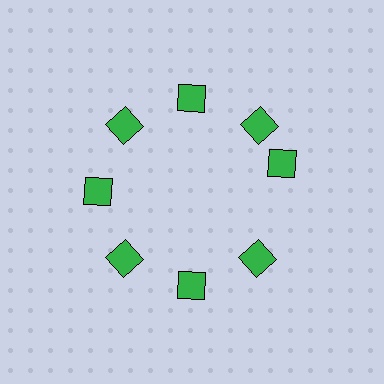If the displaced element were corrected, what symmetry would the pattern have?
It would have 8-fold rotational symmetry — the pattern would map onto itself every 45 degrees.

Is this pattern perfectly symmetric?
No. The 8 green diamonds are arranged in a ring, but one element near the 3 o'clock position is rotated out of alignment along the ring, breaking the 8-fold rotational symmetry.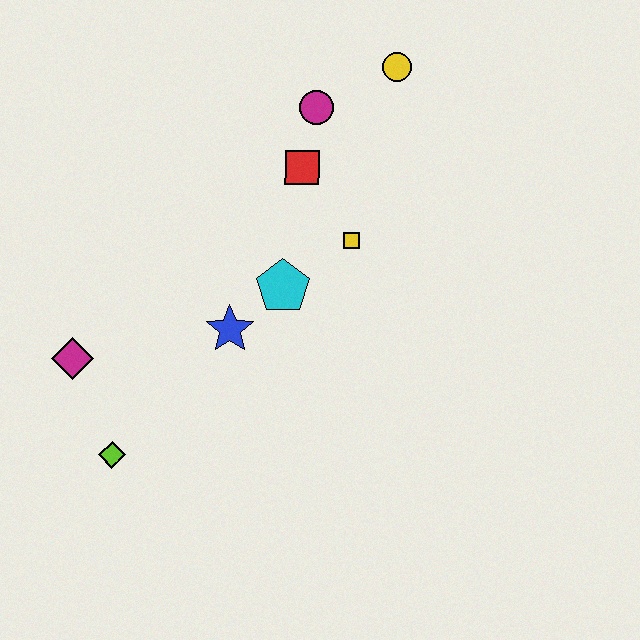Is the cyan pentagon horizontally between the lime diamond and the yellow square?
Yes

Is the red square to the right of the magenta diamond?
Yes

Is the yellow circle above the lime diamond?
Yes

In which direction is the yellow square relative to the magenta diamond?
The yellow square is to the right of the magenta diamond.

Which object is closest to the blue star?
The cyan pentagon is closest to the blue star.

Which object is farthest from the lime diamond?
The yellow circle is farthest from the lime diamond.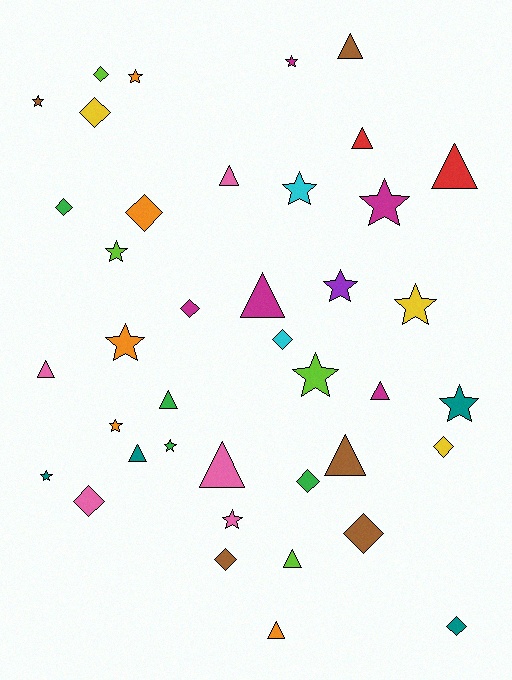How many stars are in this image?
There are 15 stars.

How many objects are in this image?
There are 40 objects.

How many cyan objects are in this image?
There are 2 cyan objects.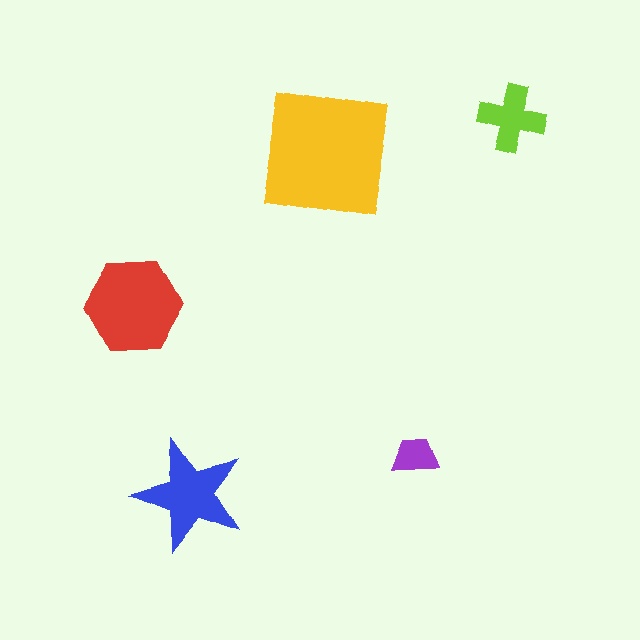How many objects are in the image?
There are 5 objects in the image.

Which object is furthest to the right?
The lime cross is rightmost.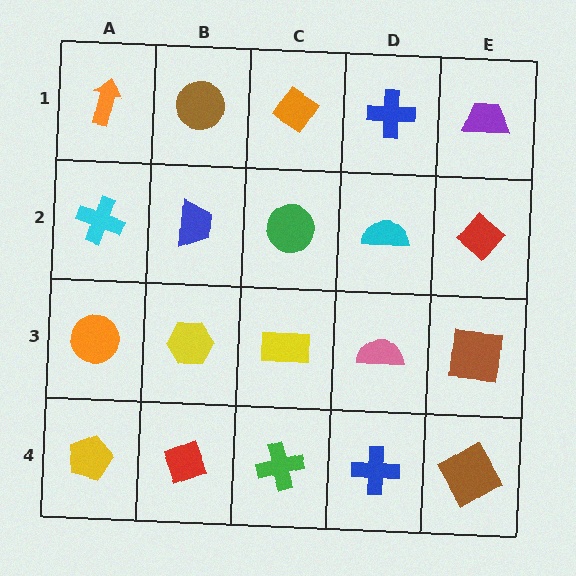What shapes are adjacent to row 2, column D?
A blue cross (row 1, column D), a pink semicircle (row 3, column D), a green circle (row 2, column C), a red diamond (row 2, column E).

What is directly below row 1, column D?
A cyan semicircle.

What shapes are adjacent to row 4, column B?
A yellow hexagon (row 3, column B), a yellow pentagon (row 4, column A), a green cross (row 4, column C).